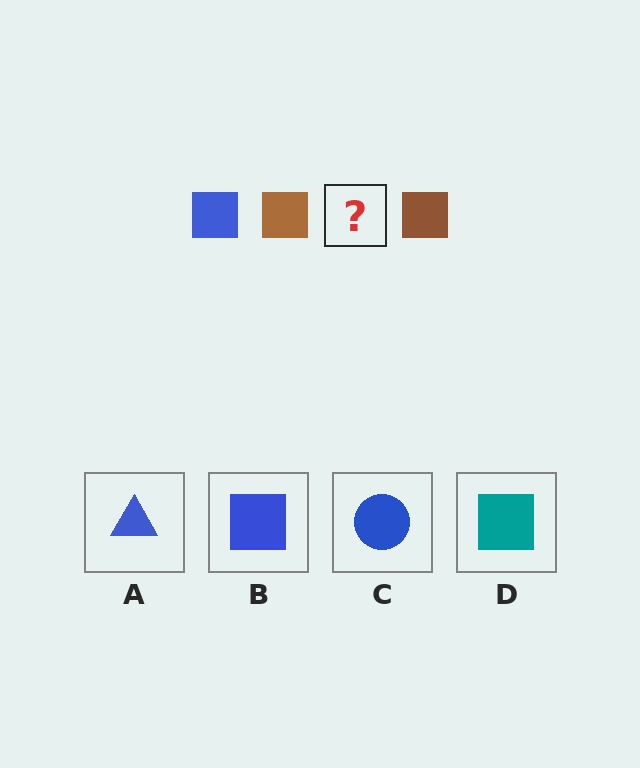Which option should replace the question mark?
Option B.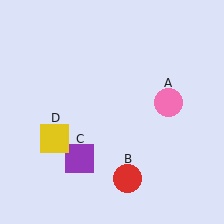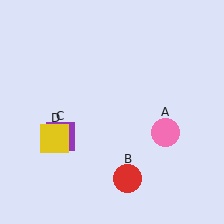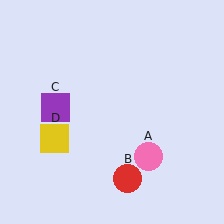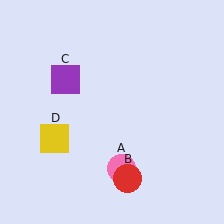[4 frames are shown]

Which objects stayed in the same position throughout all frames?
Red circle (object B) and yellow square (object D) remained stationary.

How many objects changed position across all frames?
2 objects changed position: pink circle (object A), purple square (object C).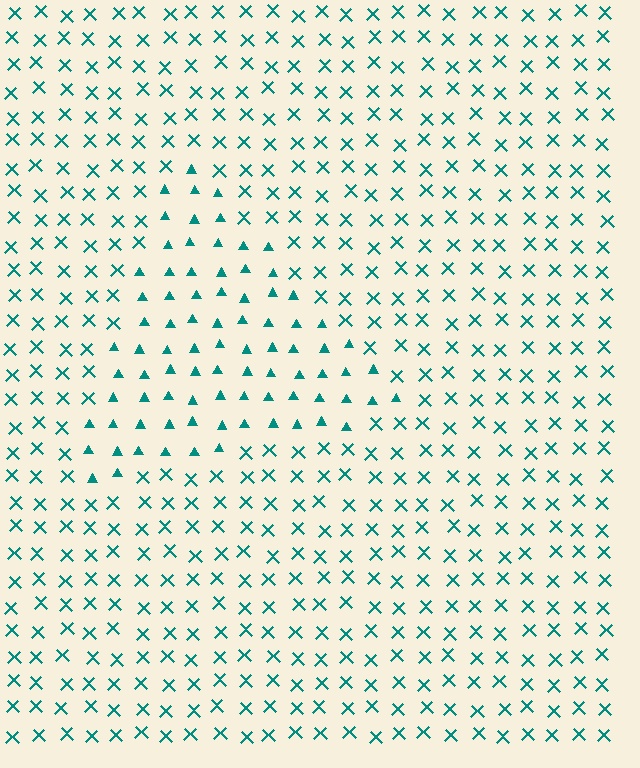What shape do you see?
I see a triangle.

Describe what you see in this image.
The image is filled with small teal elements arranged in a uniform grid. A triangle-shaped region contains triangles, while the surrounding area contains X marks. The boundary is defined purely by the change in element shape.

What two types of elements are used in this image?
The image uses triangles inside the triangle region and X marks outside it.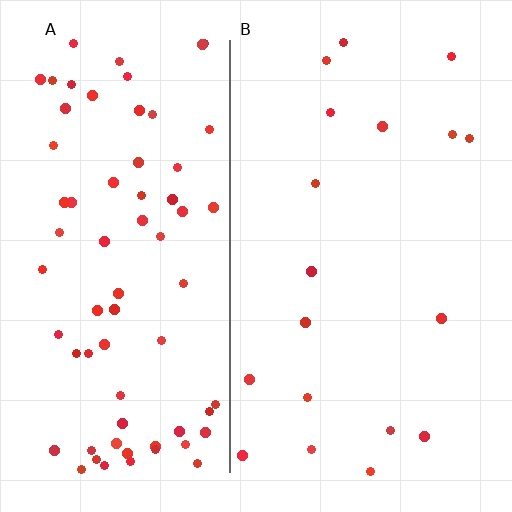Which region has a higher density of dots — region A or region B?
A (the left).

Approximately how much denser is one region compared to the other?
Approximately 3.9× — region A over region B.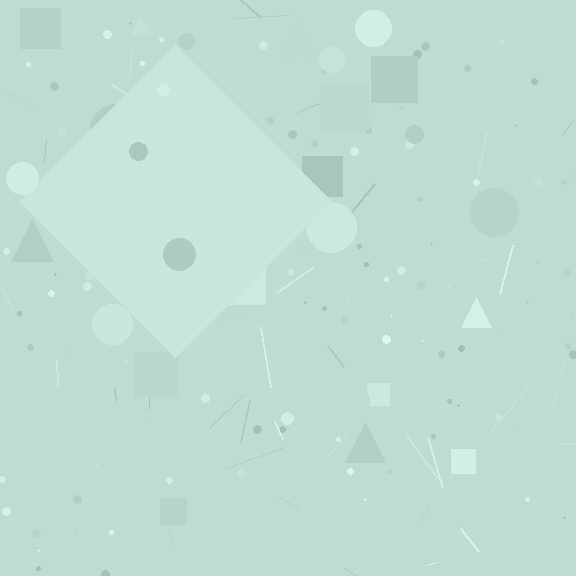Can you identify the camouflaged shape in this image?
The camouflaged shape is a diamond.